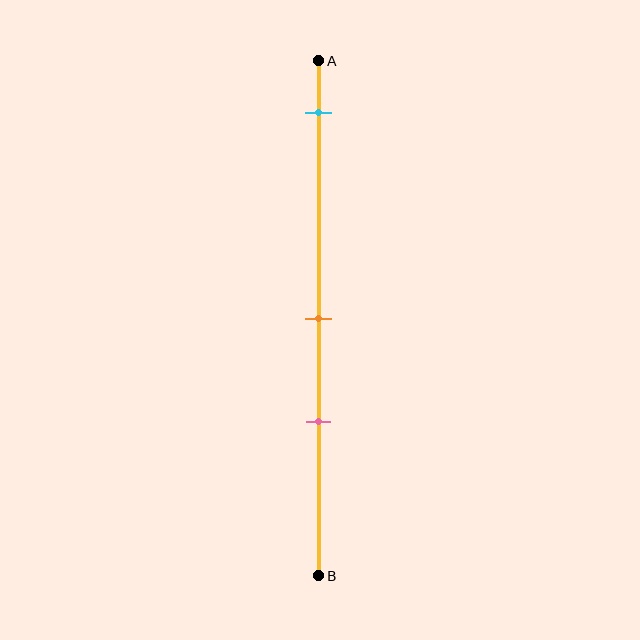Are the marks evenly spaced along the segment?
No, the marks are not evenly spaced.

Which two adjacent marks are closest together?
The orange and pink marks are the closest adjacent pair.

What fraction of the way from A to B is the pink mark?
The pink mark is approximately 70% (0.7) of the way from A to B.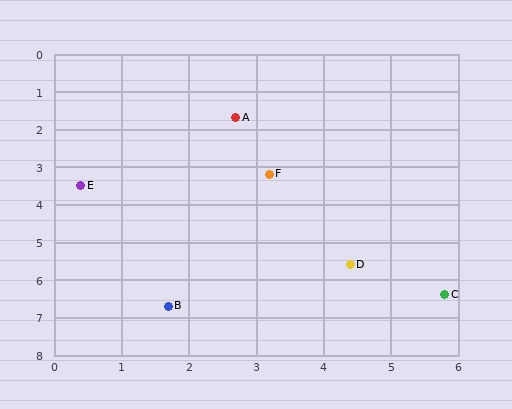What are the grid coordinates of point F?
Point F is at approximately (3.2, 3.2).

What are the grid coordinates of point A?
Point A is at approximately (2.7, 1.7).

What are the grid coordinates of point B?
Point B is at approximately (1.7, 6.7).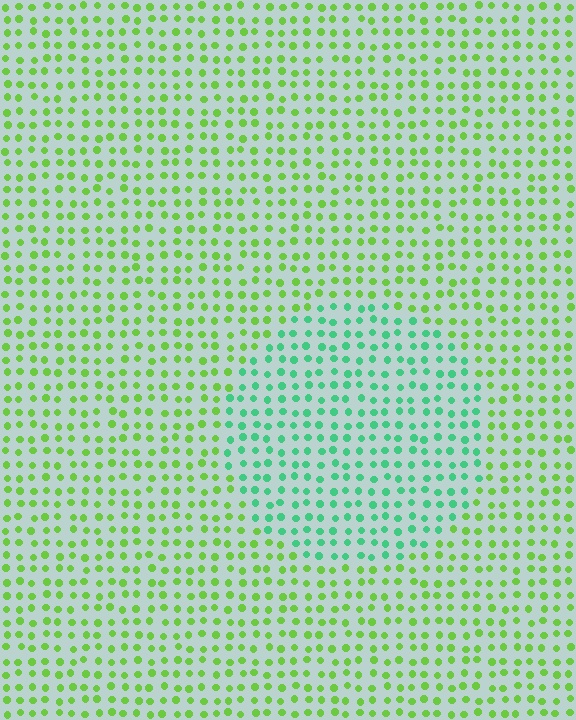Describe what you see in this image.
The image is filled with small lime elements in a uniform arrangement. A circle-shaped region is visible where the elements are tinted to a slightly different hue, forming a subtle color boundary.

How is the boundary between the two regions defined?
The boundary is defined purely by a slight shift in hue (about 47 degrees). Spacing, size, and orientation are identical on both sides.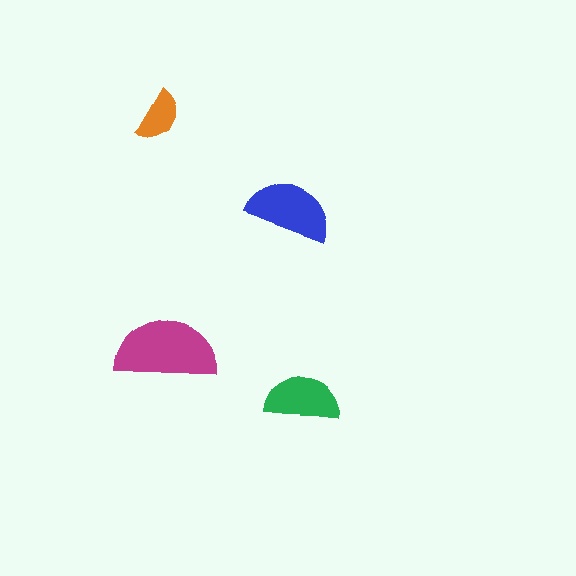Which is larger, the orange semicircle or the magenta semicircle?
The magenta one.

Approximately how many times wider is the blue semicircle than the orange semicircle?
About 1.5 times wider.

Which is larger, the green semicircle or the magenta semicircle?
The magenta one.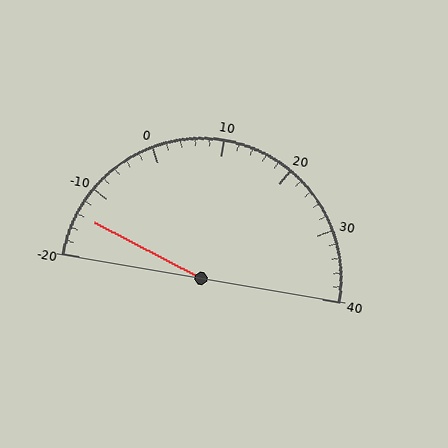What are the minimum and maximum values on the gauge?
The gauge ranges from -20 to 40.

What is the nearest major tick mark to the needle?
The nearest major tick mark is -10.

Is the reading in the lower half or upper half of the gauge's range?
The reading is in the lower half of the range (-20 to 40).